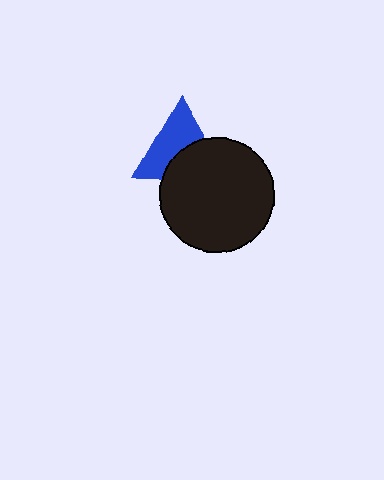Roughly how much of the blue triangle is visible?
About half of it is visible (roughly 57%).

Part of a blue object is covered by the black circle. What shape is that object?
It is a triangle.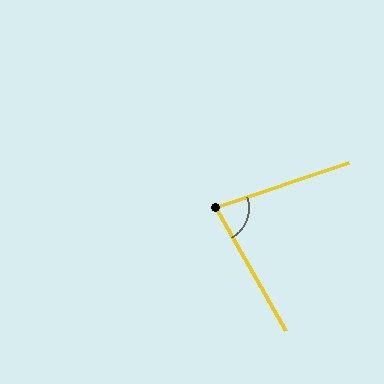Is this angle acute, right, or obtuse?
It is acute.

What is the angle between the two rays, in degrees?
Approximately 79 degrees.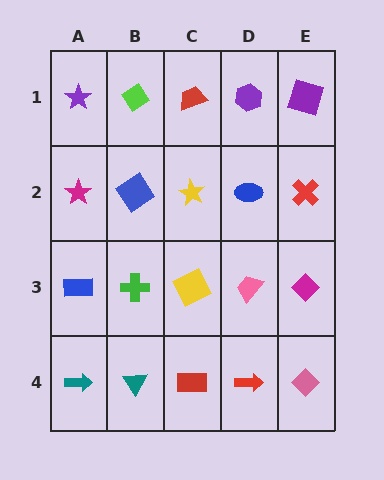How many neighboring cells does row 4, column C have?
3.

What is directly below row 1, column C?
A yellow star.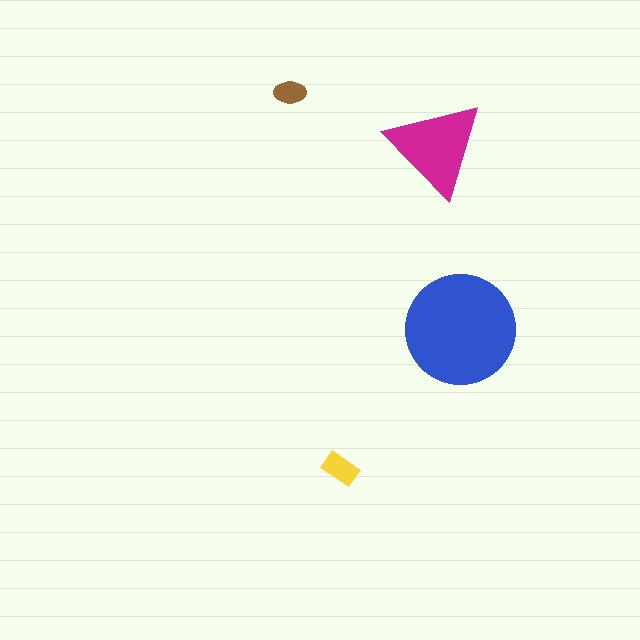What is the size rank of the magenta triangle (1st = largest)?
2nd.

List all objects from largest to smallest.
The blue circle, the magenta triangle, the yellow rectangle, the brown ellipse.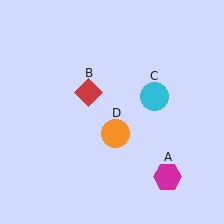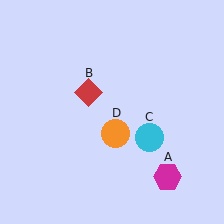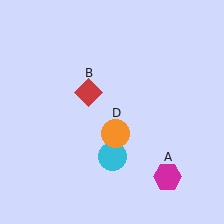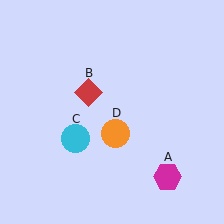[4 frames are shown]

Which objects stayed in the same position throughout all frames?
Magenta hexagon (object A) and red diamond (object B) and orange circle (object D) remained stationary.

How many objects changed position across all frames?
1 object changed position: cyan circle (object C).